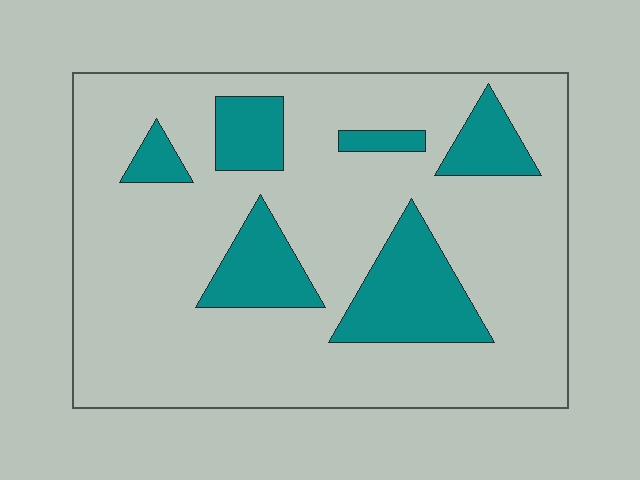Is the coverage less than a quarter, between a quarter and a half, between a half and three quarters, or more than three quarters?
Less than a quarter.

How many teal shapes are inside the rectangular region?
6.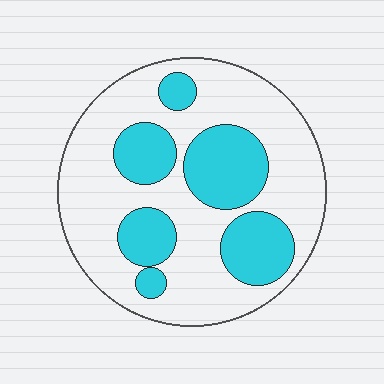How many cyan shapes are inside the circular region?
6.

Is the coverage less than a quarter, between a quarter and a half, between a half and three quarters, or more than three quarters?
Between a quarter and a half.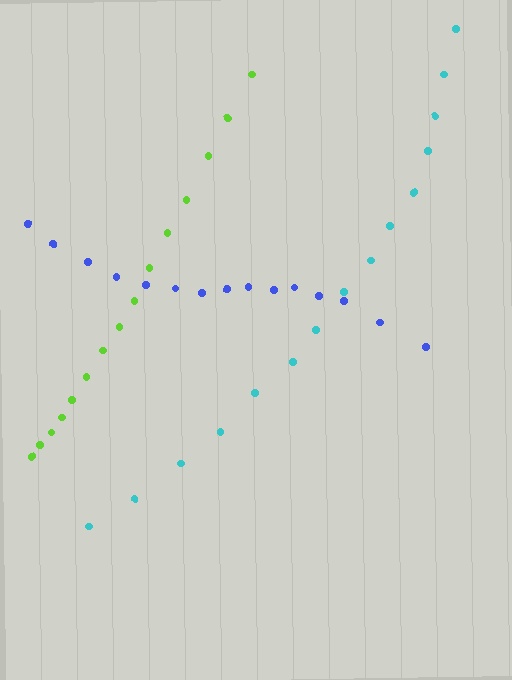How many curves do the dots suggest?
There are 3 distinct paths.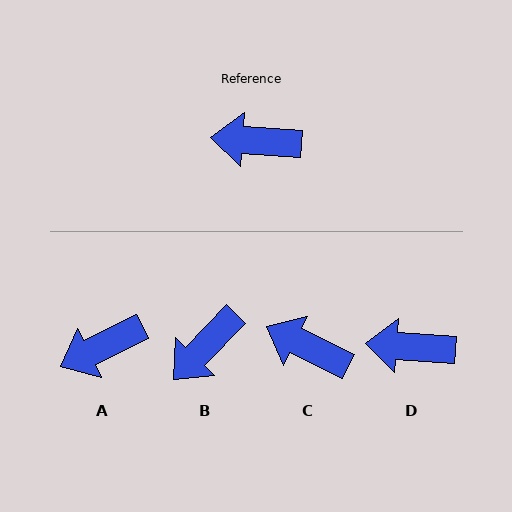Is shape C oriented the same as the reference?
No, it is off by about 22 degrees.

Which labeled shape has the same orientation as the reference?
D.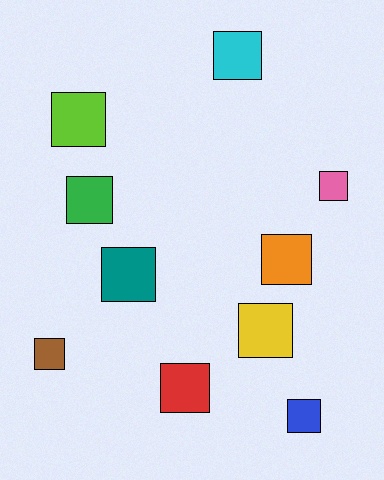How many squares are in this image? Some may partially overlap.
There are 10 squares.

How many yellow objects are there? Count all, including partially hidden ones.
There is 1 yellow object.